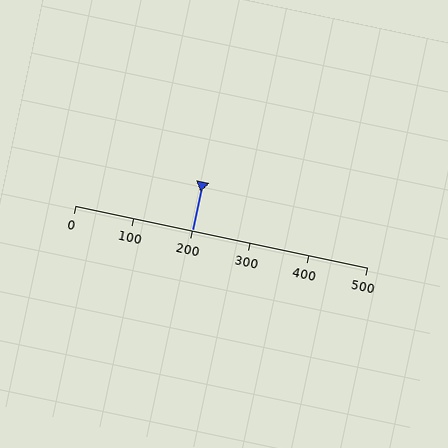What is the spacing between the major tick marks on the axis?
The major ticks are spaced 100 apart.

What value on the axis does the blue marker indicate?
The marker indicates approximately 200.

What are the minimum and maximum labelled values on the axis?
The axis runs from 0 to 500.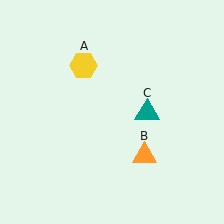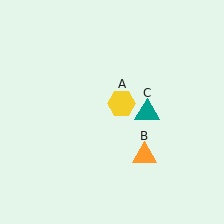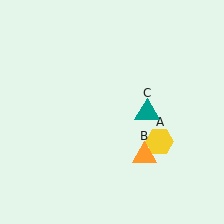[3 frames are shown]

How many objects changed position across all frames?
1 object changed position: yellow hexagon (object A).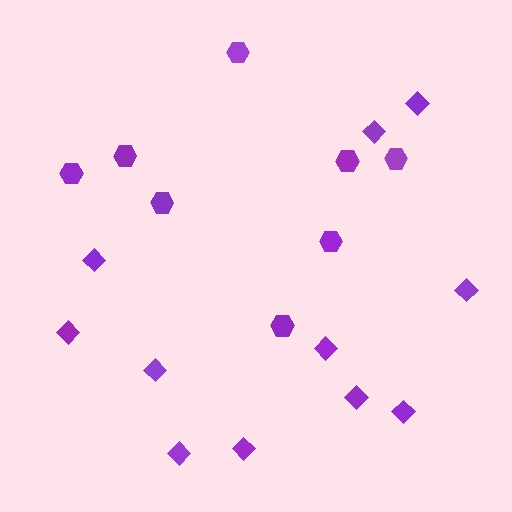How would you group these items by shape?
There are 2 groups: one group of hexagons (8) and one group of diamonds (11).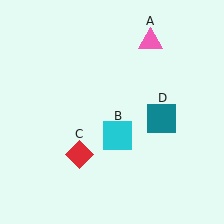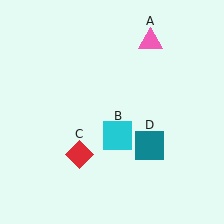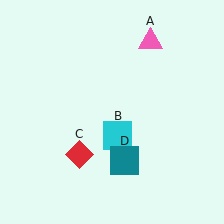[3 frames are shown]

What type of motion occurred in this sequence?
The teal square (object D) rotated clockwise around the center of the scene.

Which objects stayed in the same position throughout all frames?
Pink triangle (object A) and cyan square (object B) and red diamond (object C) remained stationary.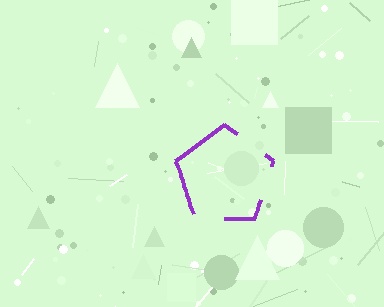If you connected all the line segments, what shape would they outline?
They would outline a pentagon.